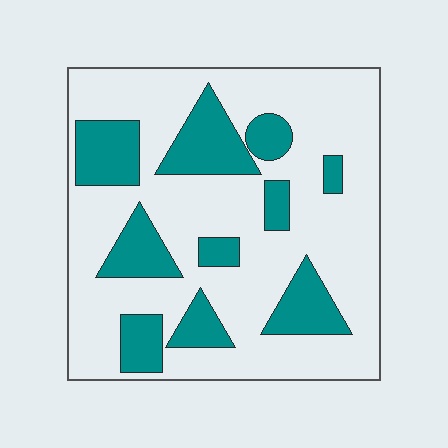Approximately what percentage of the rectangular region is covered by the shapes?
Approximately 25%.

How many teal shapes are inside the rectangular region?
10.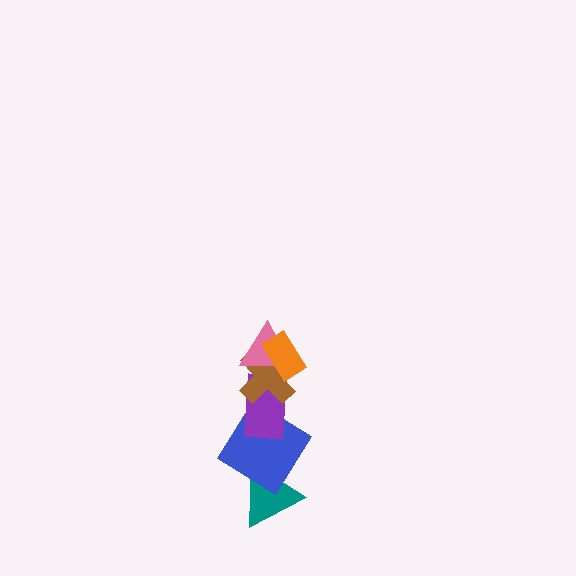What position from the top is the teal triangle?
The teal triangle is 6th from the top.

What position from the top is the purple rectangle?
The purple rectangle is 4th from the top.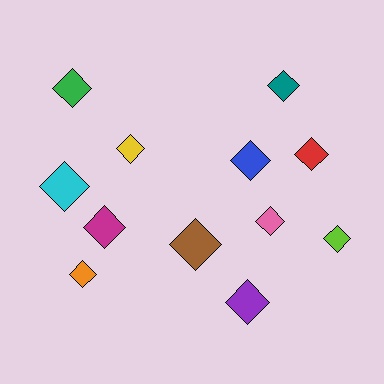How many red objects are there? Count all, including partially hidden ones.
There is 1 red object.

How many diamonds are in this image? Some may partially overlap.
There are 12 diamonds.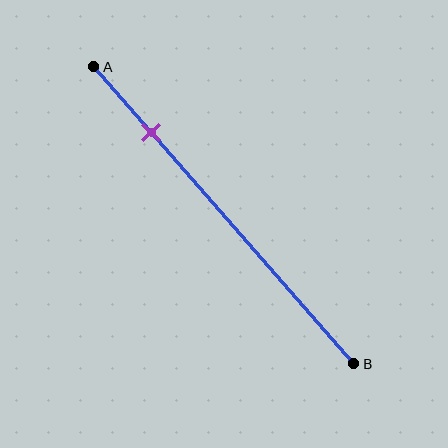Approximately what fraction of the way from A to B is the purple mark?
The purple mark is approximately 20% of the way from A to B.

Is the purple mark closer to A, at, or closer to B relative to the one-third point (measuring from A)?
The purple mark is closer to point A than the one-third point of segment AB.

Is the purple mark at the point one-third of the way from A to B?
No, the mark is at about 20% from A, not at the 33% one-third point.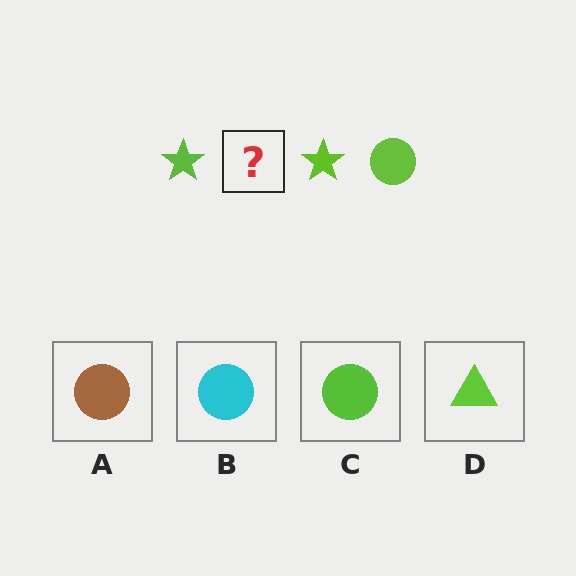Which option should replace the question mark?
Option C.